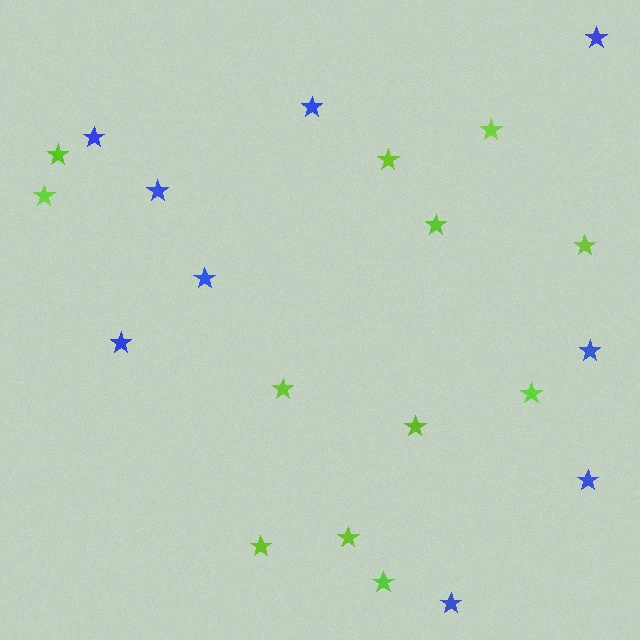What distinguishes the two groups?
There are 2 groups: one group of lime stars (12) and one group of blue stars (9).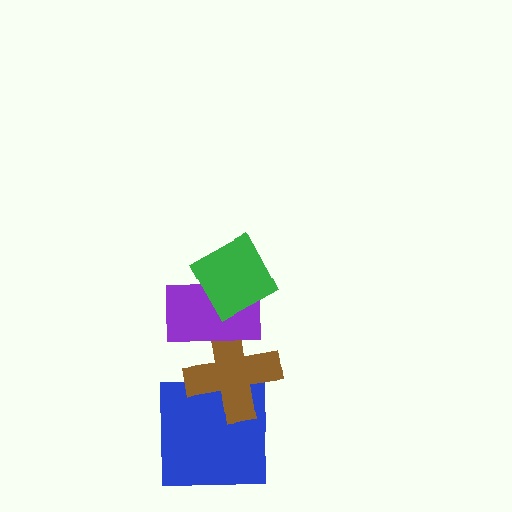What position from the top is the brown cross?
The brown cross is 3rd from the top.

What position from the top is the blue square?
The blue square is 4th from the top.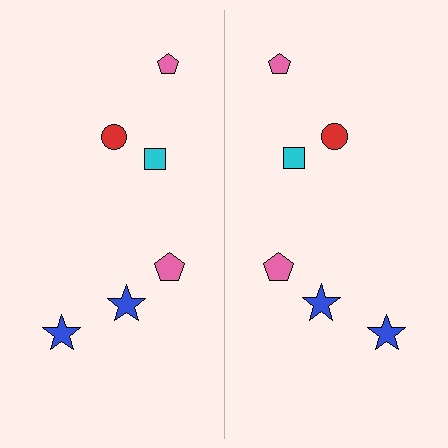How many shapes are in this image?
There are 12 shapes in this image.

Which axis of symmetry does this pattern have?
The pattern has a vertical axis of symmetry running through the center of the image.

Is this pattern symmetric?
Yes, this pattern has bilateral (reflection) symmetry.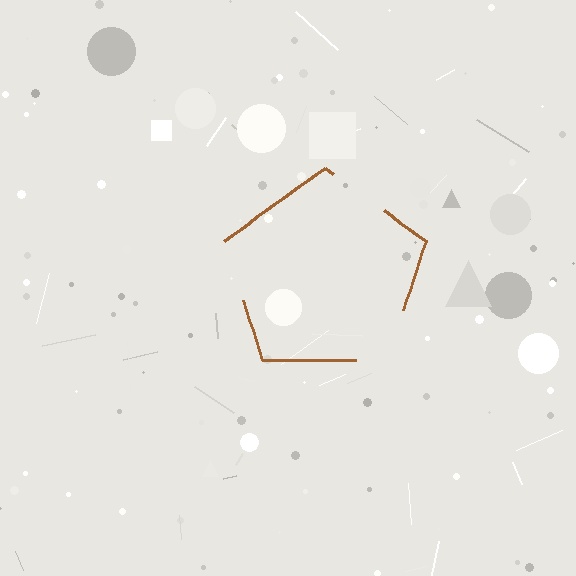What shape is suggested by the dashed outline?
The dashed outline suggests a pentagon.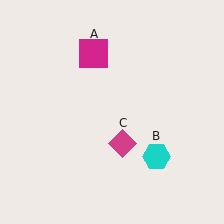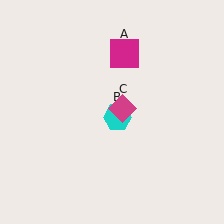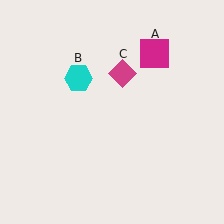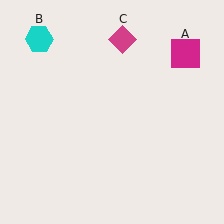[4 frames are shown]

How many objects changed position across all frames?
3 objects changed position: magenta square (object A), cyan hexagon (object B), magenta diamond (object C).